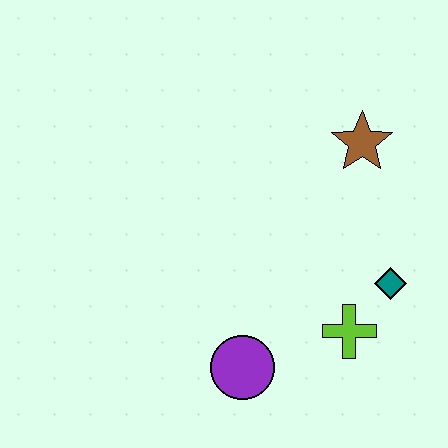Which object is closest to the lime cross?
The teal diamond is closest to the lime cross.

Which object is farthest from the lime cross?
The brown star is farthest from the lime cross.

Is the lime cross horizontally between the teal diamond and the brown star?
No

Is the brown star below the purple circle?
No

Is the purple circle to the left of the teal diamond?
Yes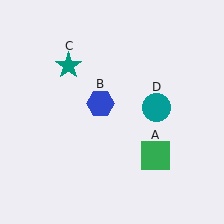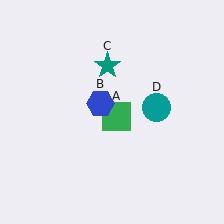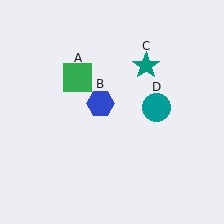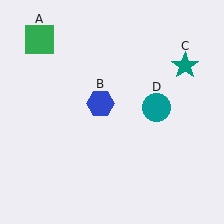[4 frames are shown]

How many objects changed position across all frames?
2 objects changed position: green square (object A), teal star (object C).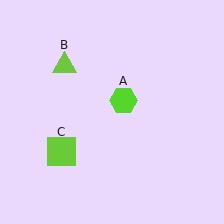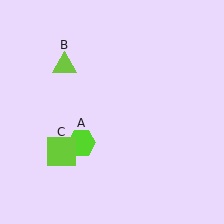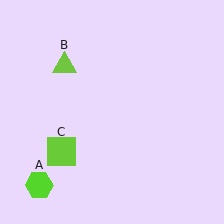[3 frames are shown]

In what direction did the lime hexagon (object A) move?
The lime hexagon (object A) moved down and to the left.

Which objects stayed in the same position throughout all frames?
Lime triangle (object B) and lime square (object C) remained stationary.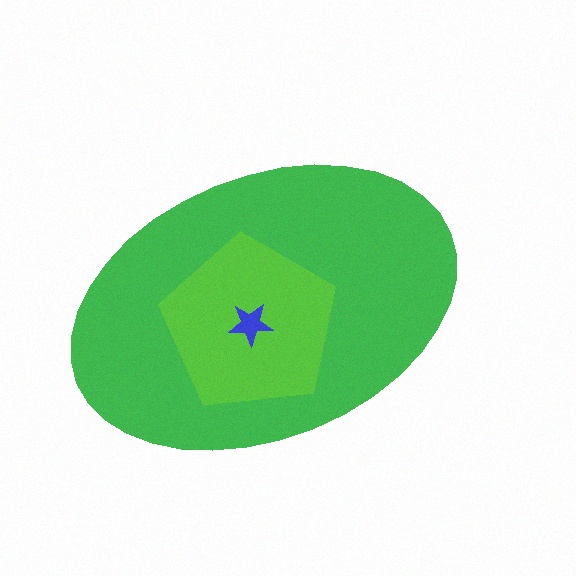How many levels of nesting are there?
3.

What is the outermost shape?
The green ellipse.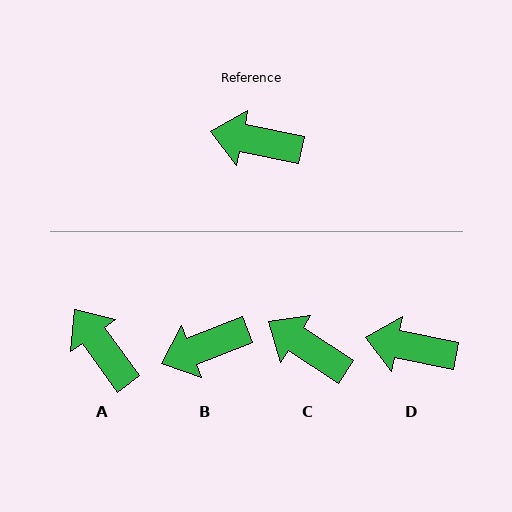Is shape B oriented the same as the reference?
No, it is off by about 33 degrees.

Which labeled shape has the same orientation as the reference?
D.